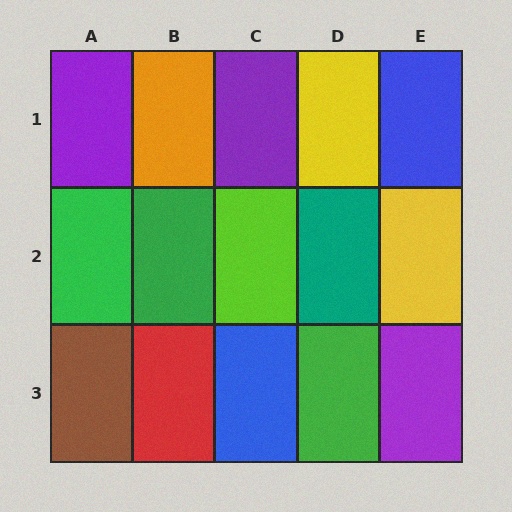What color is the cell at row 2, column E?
Yellow.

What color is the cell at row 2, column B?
Green.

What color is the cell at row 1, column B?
Orange.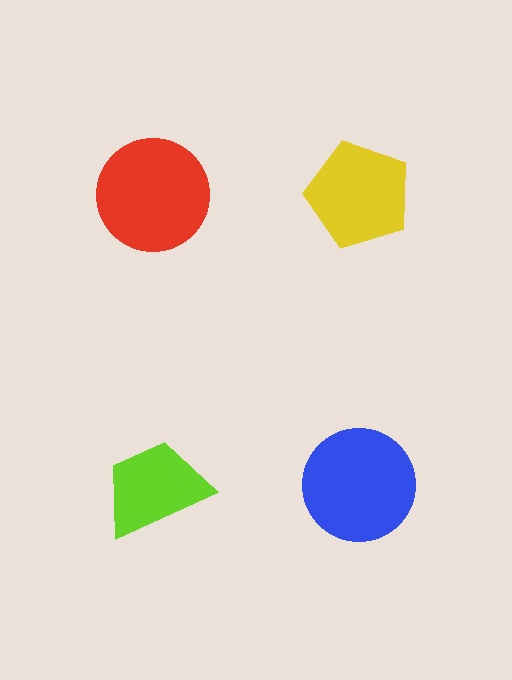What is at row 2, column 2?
A blue circle.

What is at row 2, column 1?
A lime trapezoid.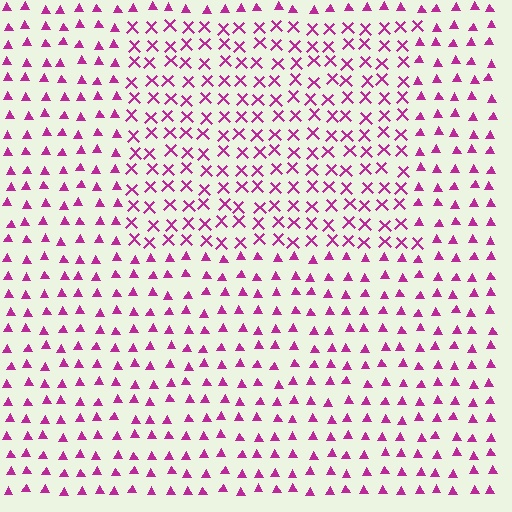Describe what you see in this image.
The image is filled with small magenta elements arranged in a uniform grid. A rectangle-shaped region contains X marks, while the surrounding area contains triangles. The boundary is defined purely by the change in element shape.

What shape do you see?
I see a rectangle.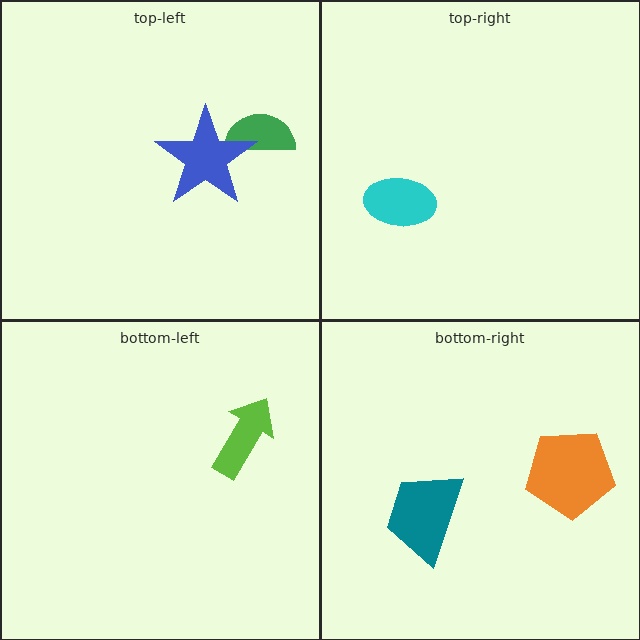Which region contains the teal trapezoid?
The bottom-right region.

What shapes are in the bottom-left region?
The lime arrow.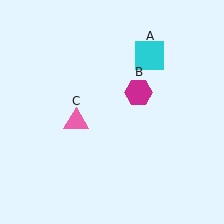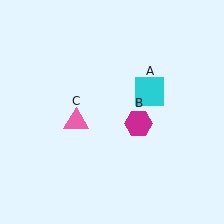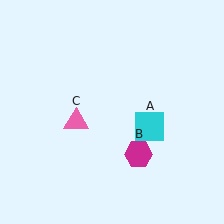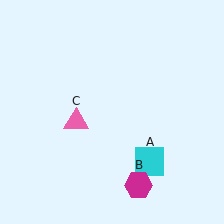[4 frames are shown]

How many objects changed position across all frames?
2 objects changed position: cyan square (object A), magenta hexagon (object B).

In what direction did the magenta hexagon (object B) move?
The magenta hexagon (object B) moved down.